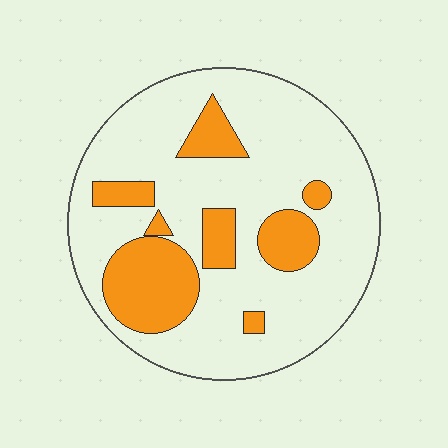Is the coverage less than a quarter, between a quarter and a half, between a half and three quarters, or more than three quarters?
Less than a quarter.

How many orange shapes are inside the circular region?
8.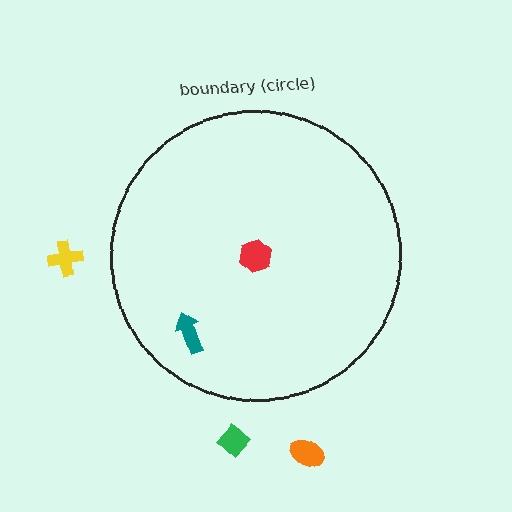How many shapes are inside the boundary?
2 inside, 3 outside.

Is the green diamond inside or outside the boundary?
Outside.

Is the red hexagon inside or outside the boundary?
Inside.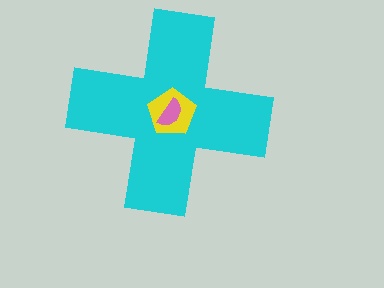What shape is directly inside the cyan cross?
The yellow pentagon.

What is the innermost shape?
The pink semicircle.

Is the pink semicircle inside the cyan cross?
Yes.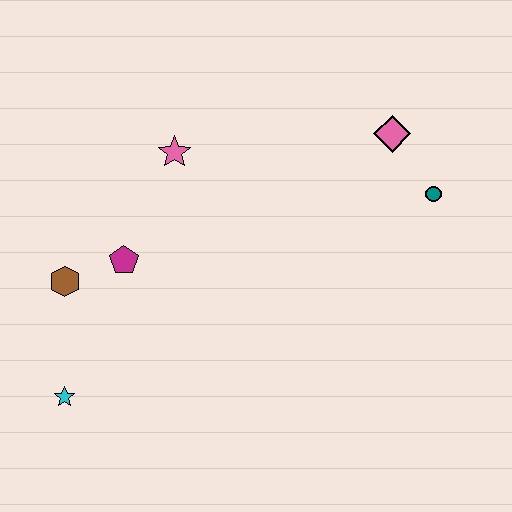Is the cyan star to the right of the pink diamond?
No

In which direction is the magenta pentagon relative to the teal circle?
The magenta pentagon is to the left of the teal circle.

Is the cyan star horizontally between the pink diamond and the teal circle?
No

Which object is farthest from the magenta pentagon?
The teal circle is farthest from the magenta pentagon.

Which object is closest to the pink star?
The magenta pentagon is closest to the pink star.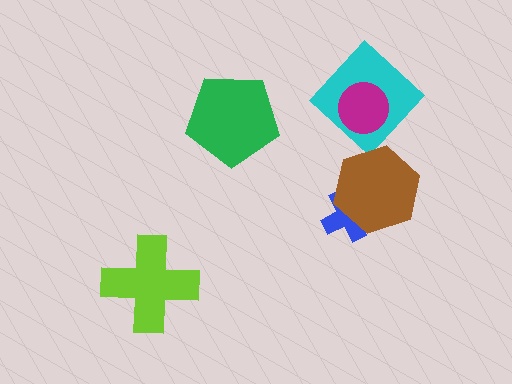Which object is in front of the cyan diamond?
The magenta circle is in front of the cyan diamond.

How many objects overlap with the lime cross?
0 objects overlap with the lime cross.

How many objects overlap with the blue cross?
1 object overlaps with the blue cross.